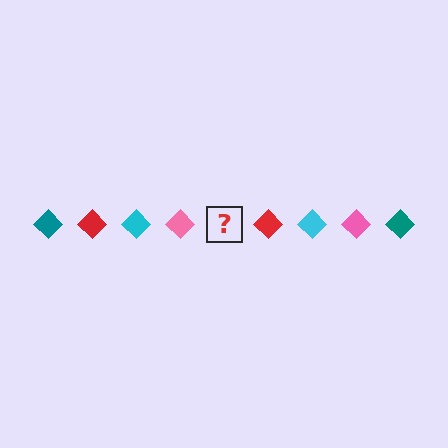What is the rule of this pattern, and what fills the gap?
The rule is that the pattern cycles through teal, red, cyan, pink diamonds. The gap should be filled with a teal diamond.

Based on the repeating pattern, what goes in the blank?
The blank should be a teal diamond.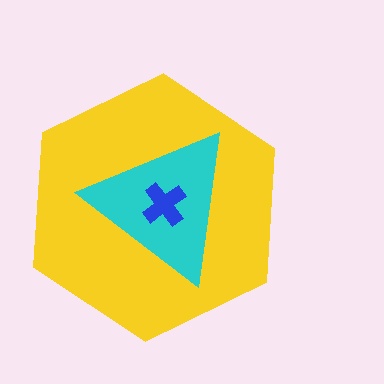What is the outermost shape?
The yellow hexagon.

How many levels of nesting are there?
3.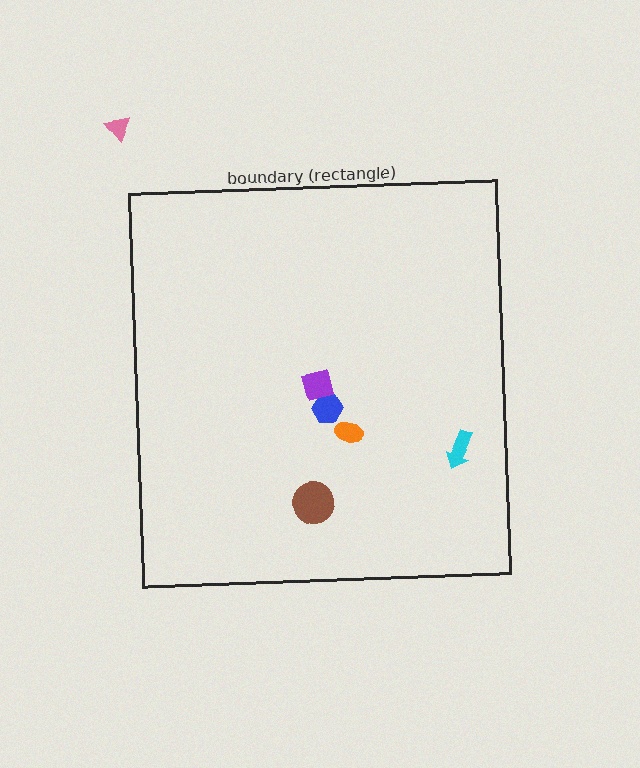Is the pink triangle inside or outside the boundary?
Outside.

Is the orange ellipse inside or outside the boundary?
Inside.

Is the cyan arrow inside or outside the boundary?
Inside.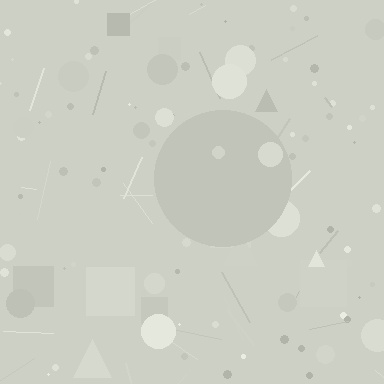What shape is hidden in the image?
A circle is hidden in the image.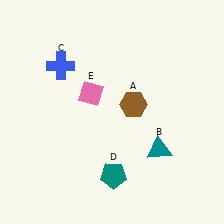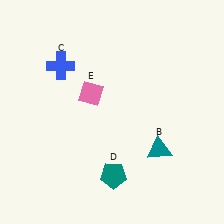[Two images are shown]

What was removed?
The brown hexagon (A) was removed in Image 2.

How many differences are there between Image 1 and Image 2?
There is 1 difference between the two images.